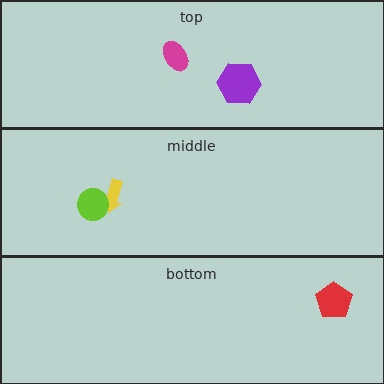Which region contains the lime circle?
The middle region.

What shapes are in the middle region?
The yellow arrow, the lime circle.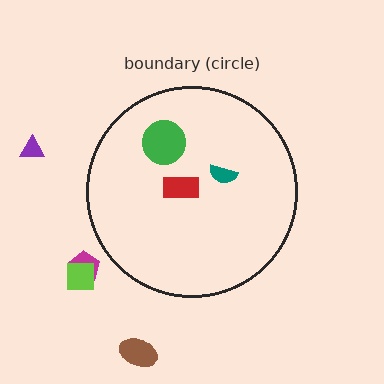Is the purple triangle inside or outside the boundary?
Outside.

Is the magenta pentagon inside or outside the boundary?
Outside.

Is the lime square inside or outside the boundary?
Outside.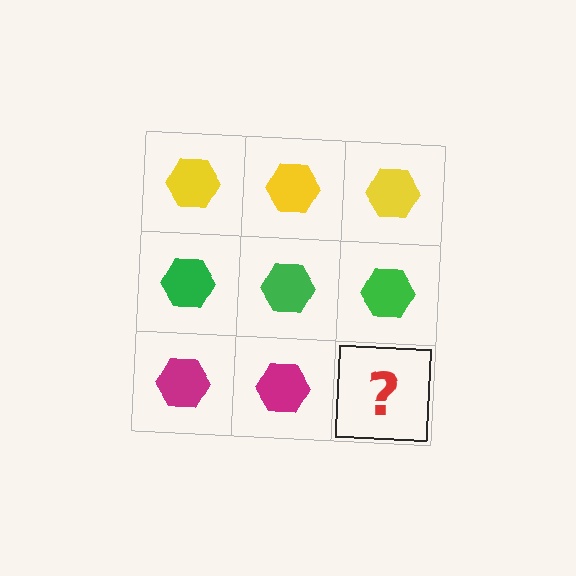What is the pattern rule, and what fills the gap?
The rule is that each row has a consistent color. The gap should be filled with a magenta hexagon.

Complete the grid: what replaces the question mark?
The question mark should be replaced with a magenta hexagon.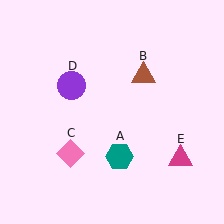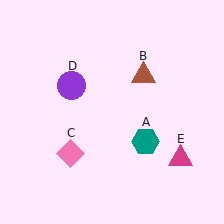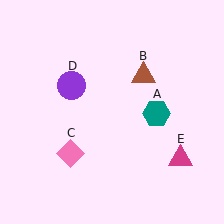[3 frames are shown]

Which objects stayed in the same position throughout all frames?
Brown triangle (object B) and pink diamond (object C) and purple circle (object D) and magenta triangle (object E) remained stationary.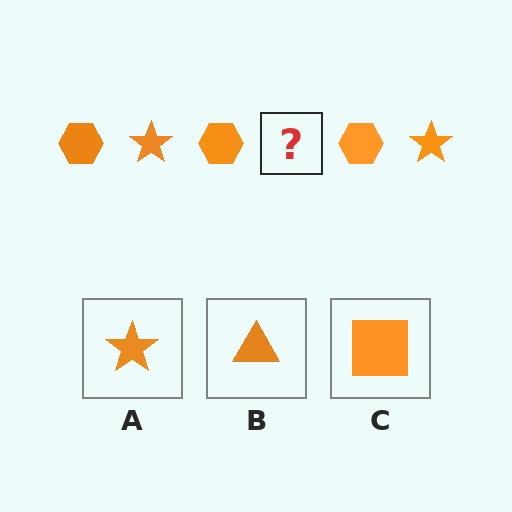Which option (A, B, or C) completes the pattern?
A.